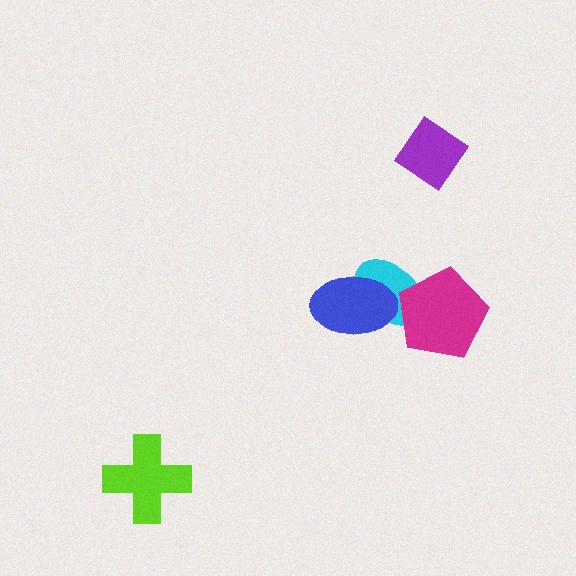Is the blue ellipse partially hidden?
No, no other shape covers it.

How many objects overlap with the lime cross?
0 objects overlap with the lime cross.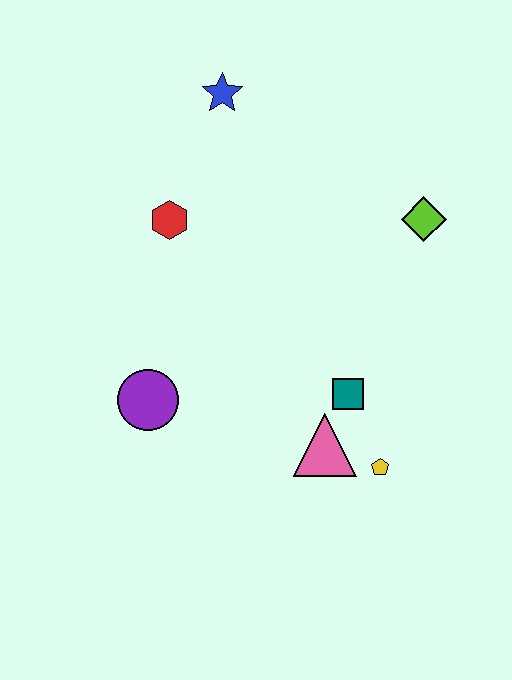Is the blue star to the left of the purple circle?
No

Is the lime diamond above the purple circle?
Yes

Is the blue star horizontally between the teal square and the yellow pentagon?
No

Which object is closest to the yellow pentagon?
The pink triangle is closest to the yellow pentagon.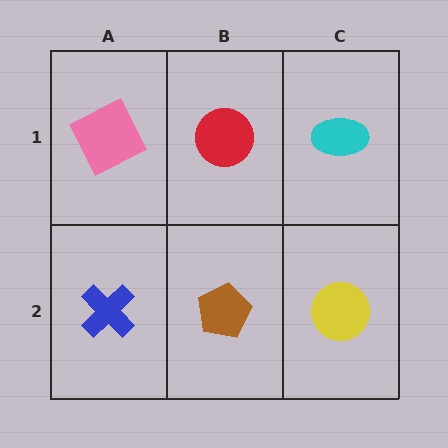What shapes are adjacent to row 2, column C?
A cyan ellipse (row 1, column C), a brown pentagon (row 2, column B).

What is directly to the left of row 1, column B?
A pink square.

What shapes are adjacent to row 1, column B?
A brown pentagon (row 2, column B), a pink square (row 1, column A), a cyan ellipse (row 1, column C).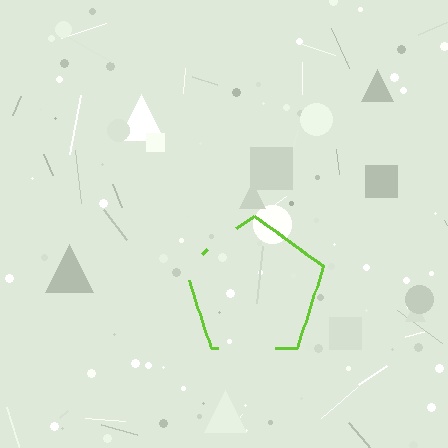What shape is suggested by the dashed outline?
The dashed outline suggests a pentagon.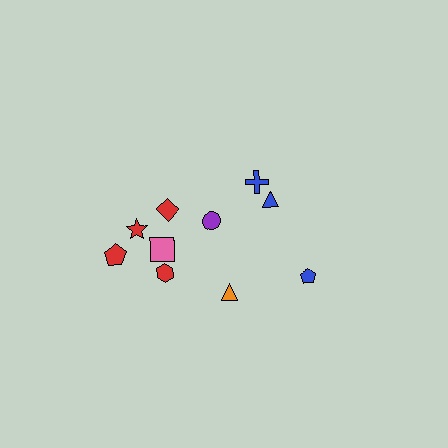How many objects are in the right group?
There are 4 objects.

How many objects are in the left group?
There are 6 objects.